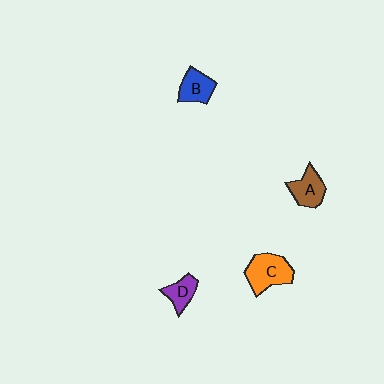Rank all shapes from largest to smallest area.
From largest to smallest: C (orange), A (brown), B (blue), D (purple).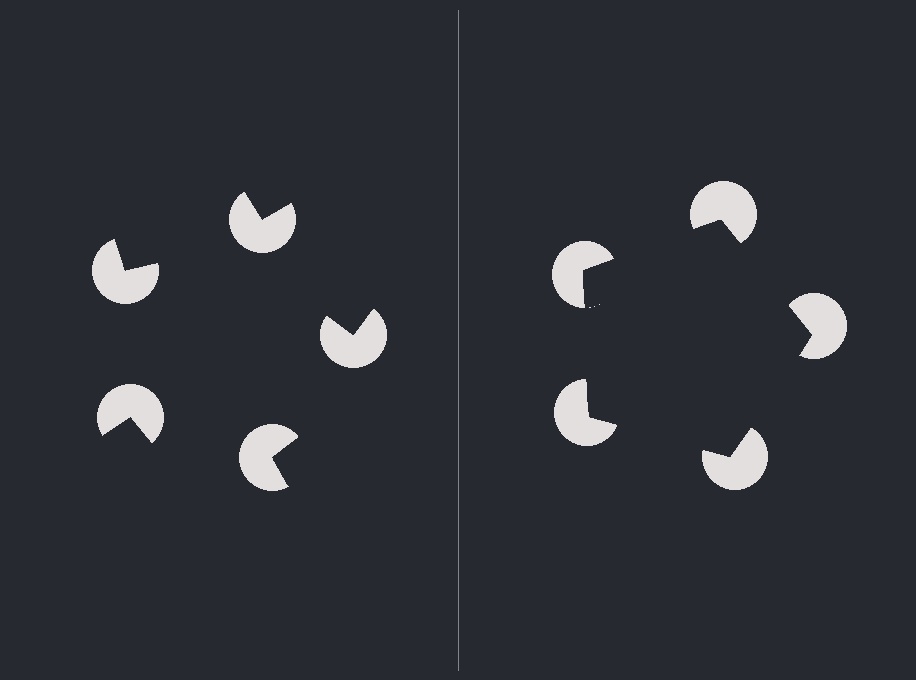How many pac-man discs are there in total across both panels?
10 — 5 on each side.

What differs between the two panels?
The pac-man discs are positioned identically on both sides; only the wedge orientations differ. On the right they align to a pentagon; on the left they are misaligned.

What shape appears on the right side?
An illusory pentagon.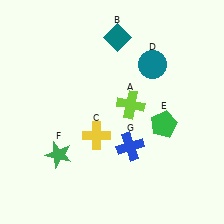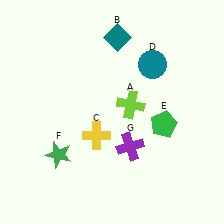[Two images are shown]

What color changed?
The cross (G) changed from blue in Image 1 to purple in Image 2.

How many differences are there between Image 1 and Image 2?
There is 1 difference between the two images.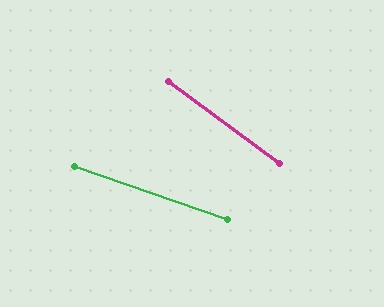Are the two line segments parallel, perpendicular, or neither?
Neither parallel nor perpendicular — they differ by about 17°.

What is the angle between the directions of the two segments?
Approximately 17 degrees.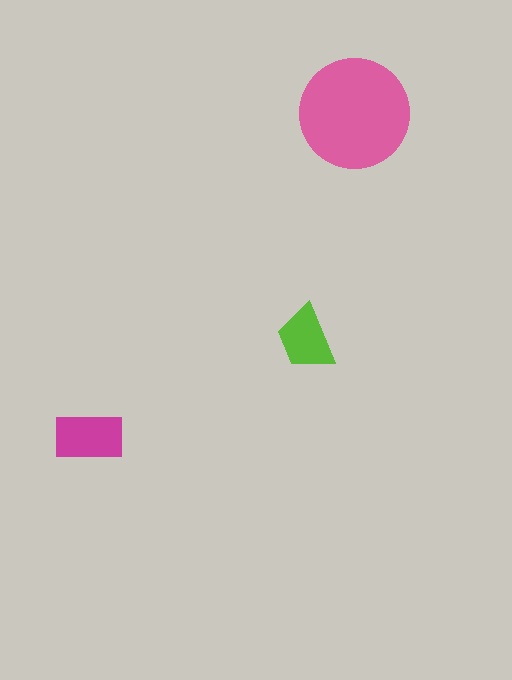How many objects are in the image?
There are 3 objects in the image.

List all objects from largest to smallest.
The pink circle, the magenta rectangle, the lime trapezoid.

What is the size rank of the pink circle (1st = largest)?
1st.